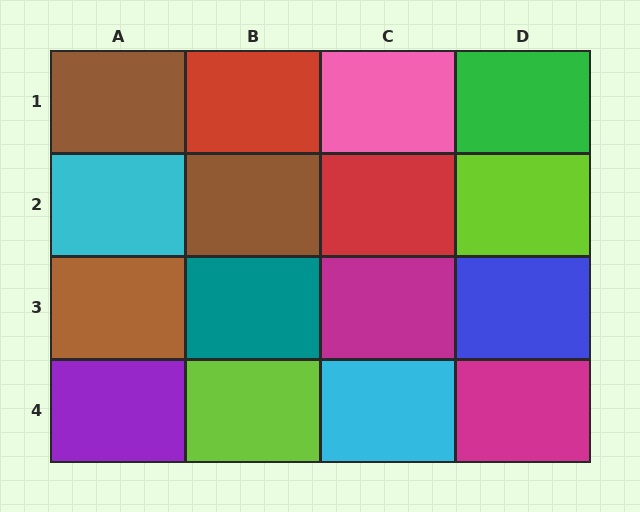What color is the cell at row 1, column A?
Brown.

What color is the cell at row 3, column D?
Blue.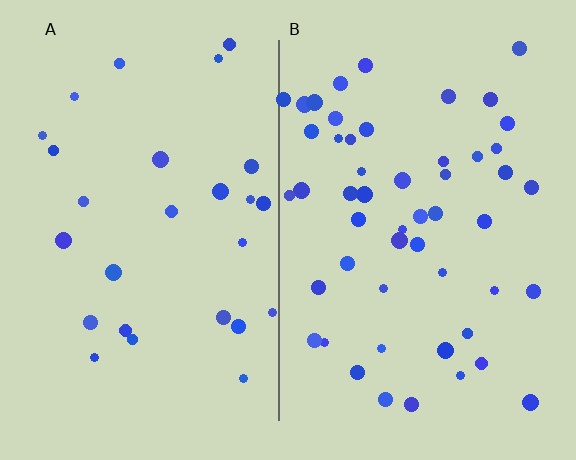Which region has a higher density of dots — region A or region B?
B (the right).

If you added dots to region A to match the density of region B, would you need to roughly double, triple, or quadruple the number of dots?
Approximately double.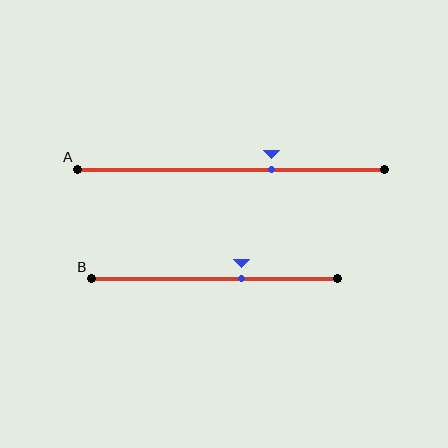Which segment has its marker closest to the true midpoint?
Segment B has its marker closest to the true midpoint.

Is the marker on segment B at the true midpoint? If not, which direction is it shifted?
No, the marker on segment B is shifted to the right by about 11% of the segment length.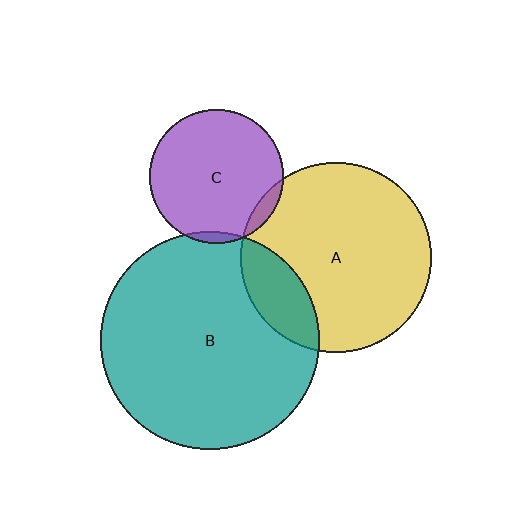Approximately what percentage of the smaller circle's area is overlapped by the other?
Approximately 20%.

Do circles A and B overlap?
Yes.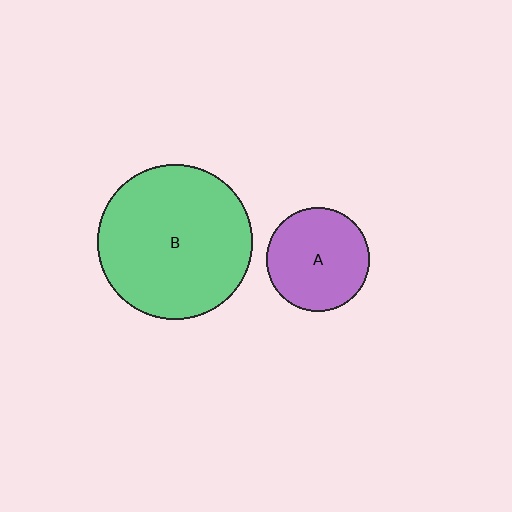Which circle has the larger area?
Circle B (green).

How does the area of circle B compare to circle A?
Approximately 2.2 times.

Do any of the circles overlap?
No, none of the circles overlap.